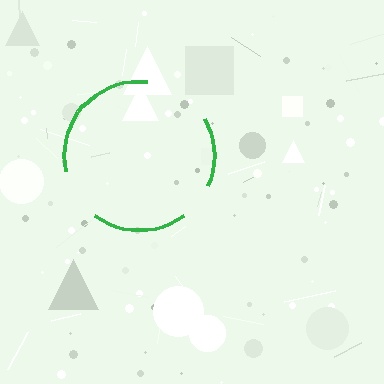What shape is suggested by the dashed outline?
The dashed outline suggests a circle.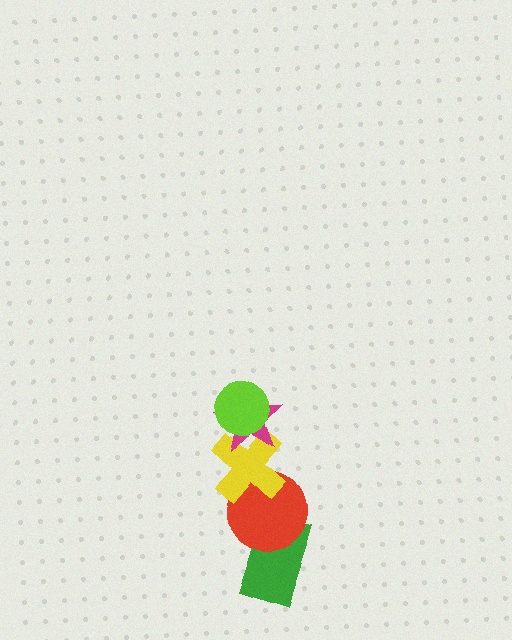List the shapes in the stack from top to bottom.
From top to bottom: the lime circle, the magenta star, the yellow cross, the red circle, the green rectangle.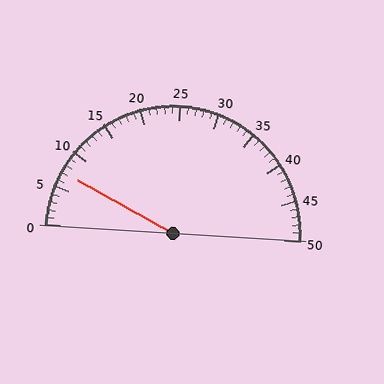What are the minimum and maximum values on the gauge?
The gauge ranges from 0 to 50.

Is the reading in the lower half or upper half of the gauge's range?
The reading is in the lower half of the range (0 to 50).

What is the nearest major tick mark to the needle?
The nearest major tick mark is 5.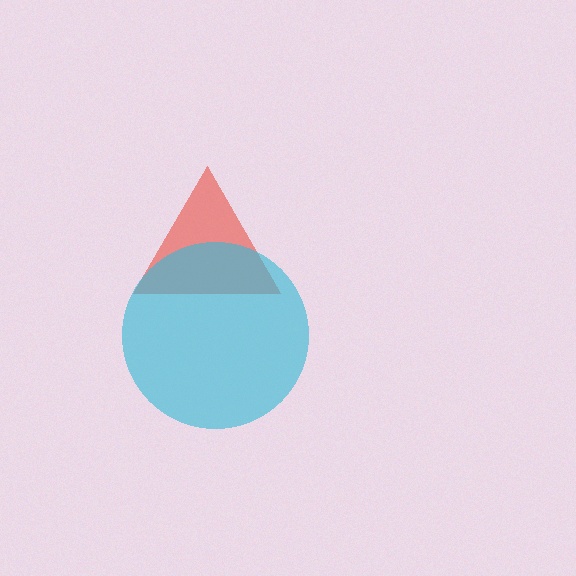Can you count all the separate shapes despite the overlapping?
Yes, there are 2 separate shapes.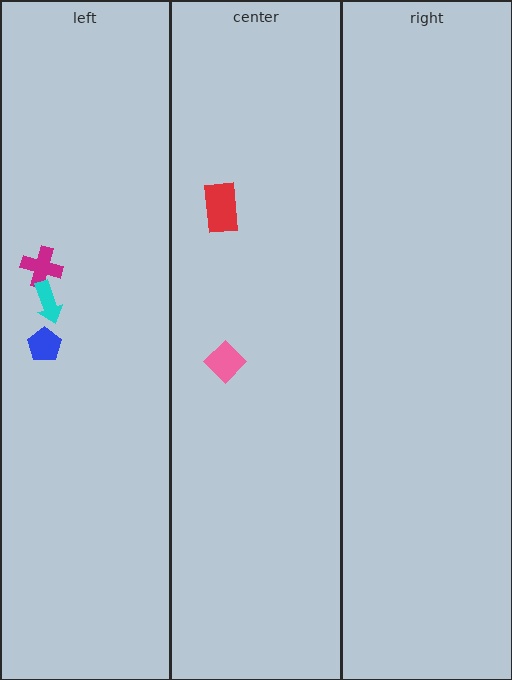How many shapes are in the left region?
3.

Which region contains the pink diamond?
The center region.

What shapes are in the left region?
The magenta cross, the cyan arrow, the blue pentagon.